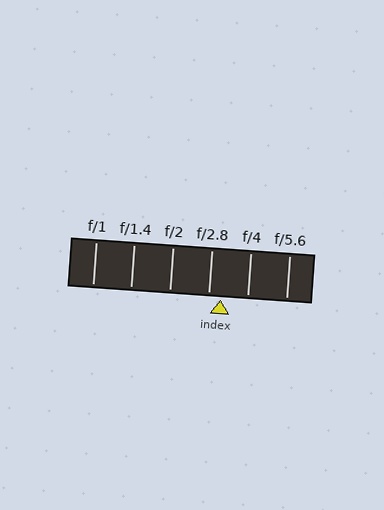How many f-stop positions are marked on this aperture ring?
There are 6 f-stop positions marked.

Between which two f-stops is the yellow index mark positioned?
The index mark is between f/2.8 and f/4.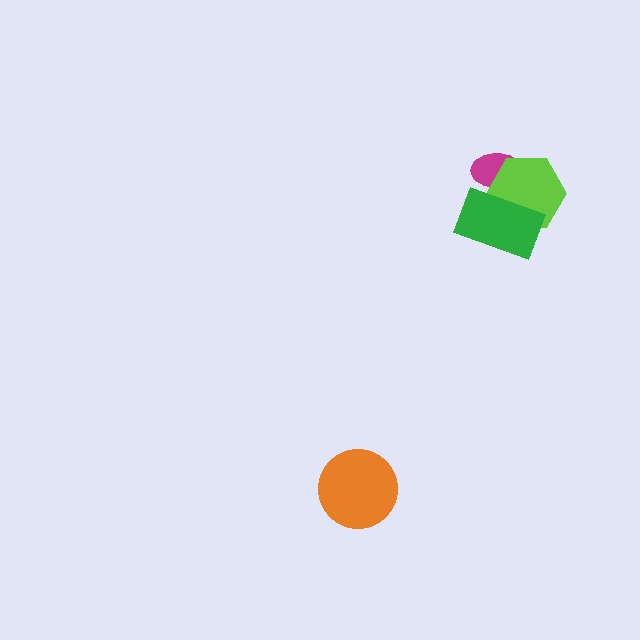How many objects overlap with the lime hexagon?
2 objects overlap with the lime hexagon.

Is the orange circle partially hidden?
No, no other shape covers it.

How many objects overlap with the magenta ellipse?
2 objects overlap with the magenta ellipse.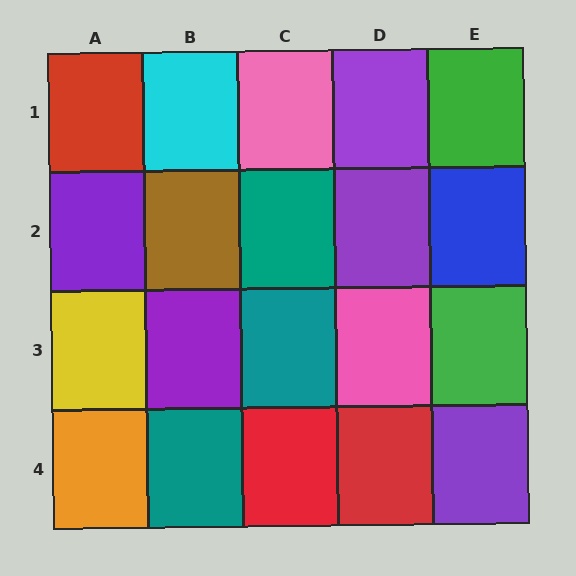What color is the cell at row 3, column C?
Teal.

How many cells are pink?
2 cells are pink.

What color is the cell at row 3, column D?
Pink.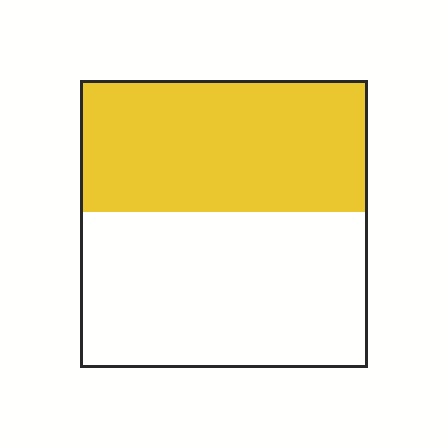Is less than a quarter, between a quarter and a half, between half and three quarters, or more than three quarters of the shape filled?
Between a quarter and a half.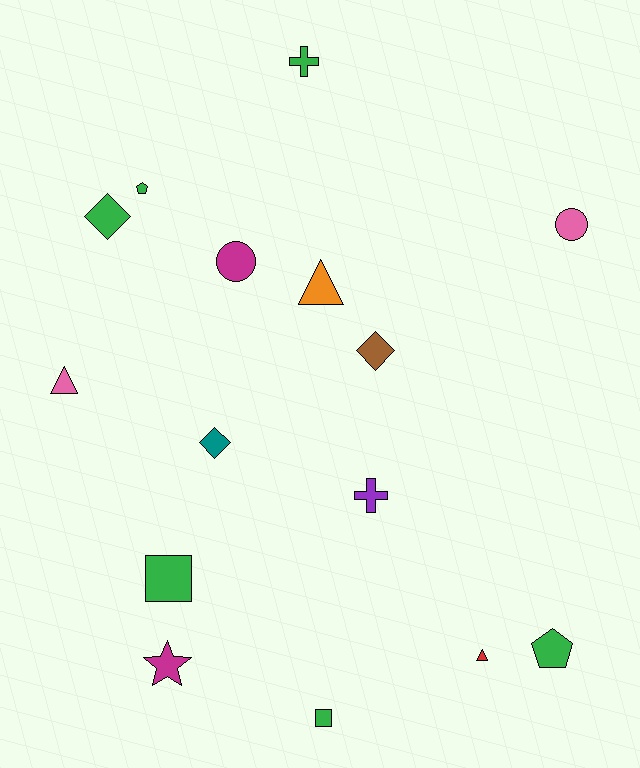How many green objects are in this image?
There are 6 green objects.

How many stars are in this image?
There is 1 star.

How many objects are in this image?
There are 15 objects.